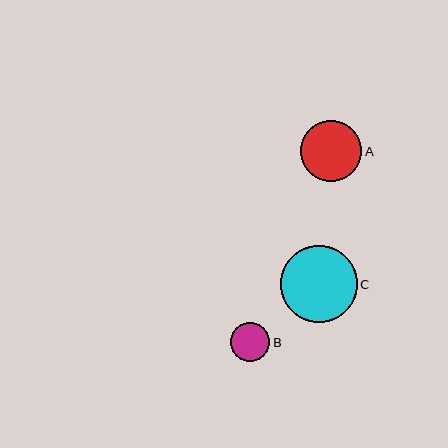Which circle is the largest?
Circle C is the largest with a size of approximately 77 pixels.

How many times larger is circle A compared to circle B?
Circle A is approximately 1.5 times the size of circle B.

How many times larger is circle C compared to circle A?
Circle C is approximately 1.3 times the size of circle A.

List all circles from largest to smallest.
From largest to smallest: C, A, B.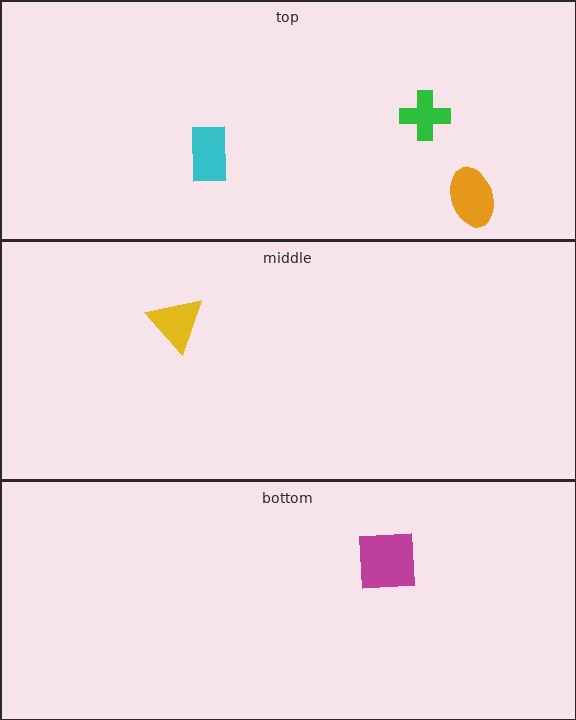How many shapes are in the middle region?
1.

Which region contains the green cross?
The top region.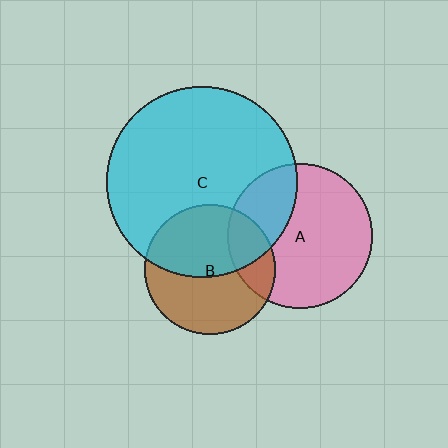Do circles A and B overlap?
Yes.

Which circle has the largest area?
Circle C (cyan).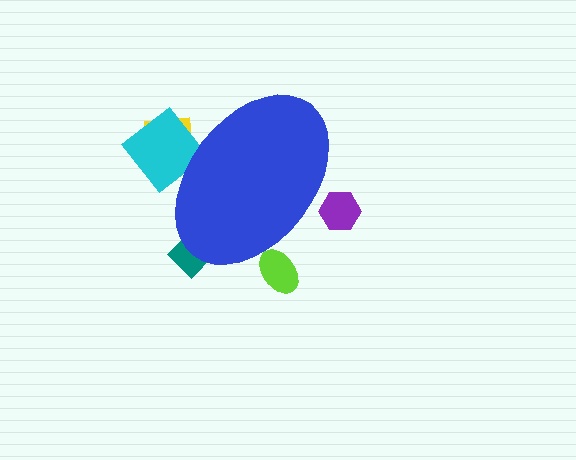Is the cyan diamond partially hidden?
Yes, the cyan diamond is partially hidden behind the blue ellipse.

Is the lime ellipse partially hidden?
Yes, the lime ellipse is partially hidden behind the blue ellipse.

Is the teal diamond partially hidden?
Yes, the teal diamond is partially hidden behind the blue ellipse.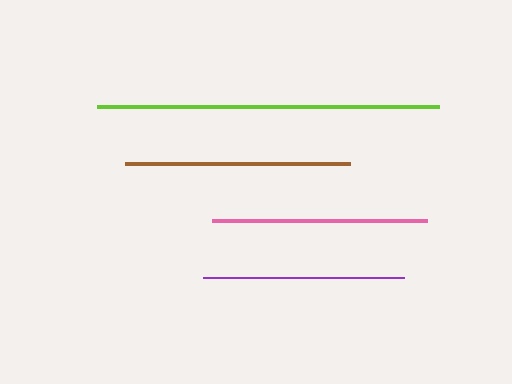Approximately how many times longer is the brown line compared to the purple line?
The brown line is approximately 1.1 times the length of the purple line.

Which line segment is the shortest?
The purple line is the shortest at approximately 201 pixels.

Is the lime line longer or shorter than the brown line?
The lime line is longer than the brown line.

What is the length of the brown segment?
The brown segment is approximately 225 pixels long.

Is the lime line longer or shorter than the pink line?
The lime line is longer than the pink line.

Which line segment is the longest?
The lime line is the longest at approximately 343 pixels.